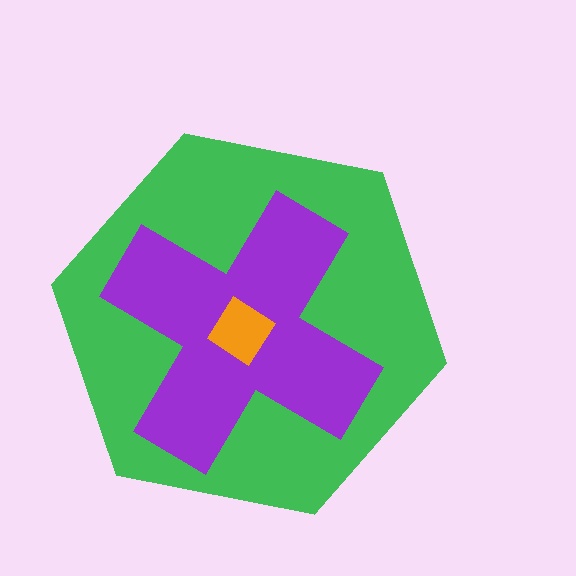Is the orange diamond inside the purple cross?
Yes.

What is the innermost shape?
The orange diamond.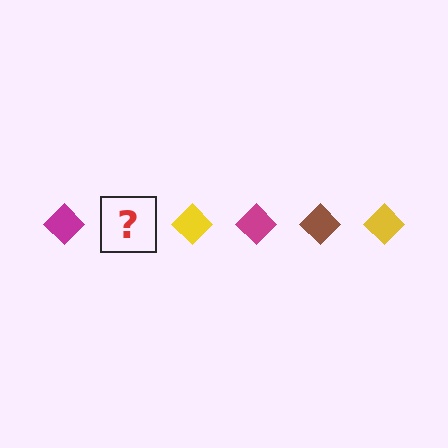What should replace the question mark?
The question mark should be replaced with a brown diamond.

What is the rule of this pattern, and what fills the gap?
The rule is that the pattern cycles through magenta, brown, yellow diamonds. The gap should be filled with a brown diamond.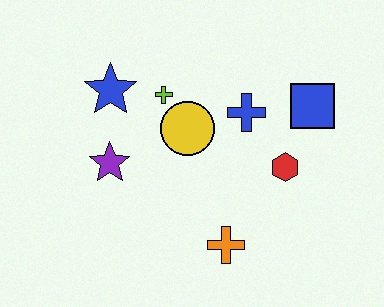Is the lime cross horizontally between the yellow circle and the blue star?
Yes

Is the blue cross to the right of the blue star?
Yes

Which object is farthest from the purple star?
The blue square is farthest from the purple star.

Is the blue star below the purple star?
No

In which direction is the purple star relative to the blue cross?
The purple star is to the left of the blue cross.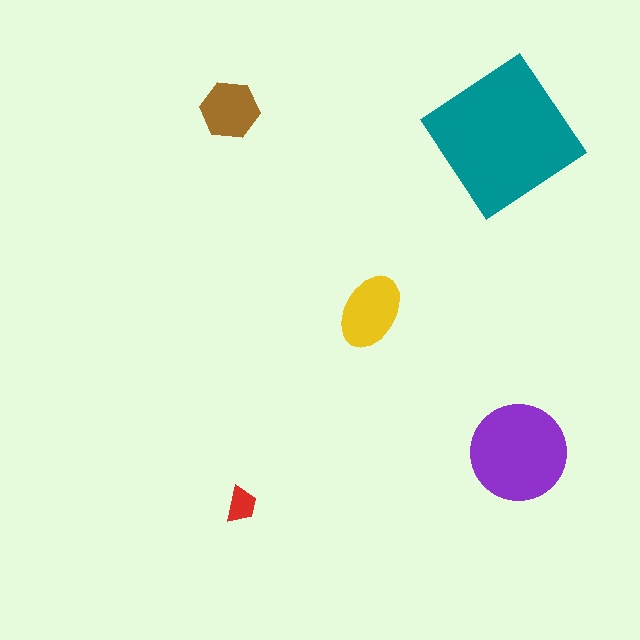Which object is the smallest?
The red trapezoid.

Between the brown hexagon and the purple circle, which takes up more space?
The purple circle.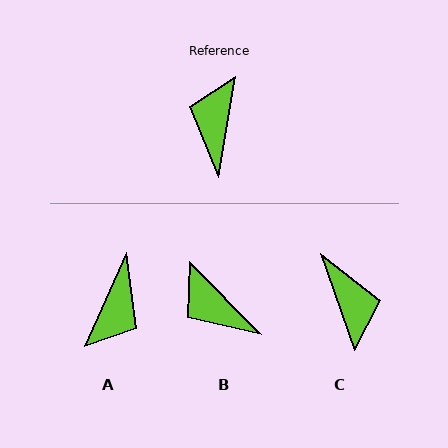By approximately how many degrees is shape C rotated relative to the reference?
Approximately 151 degrees clockwise.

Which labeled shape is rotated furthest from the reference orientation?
A, about 166 degrees away.